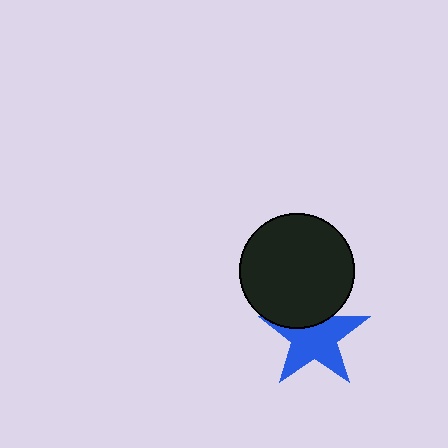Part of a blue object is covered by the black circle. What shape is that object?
It is a star.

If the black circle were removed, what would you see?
You would see the complete blue star.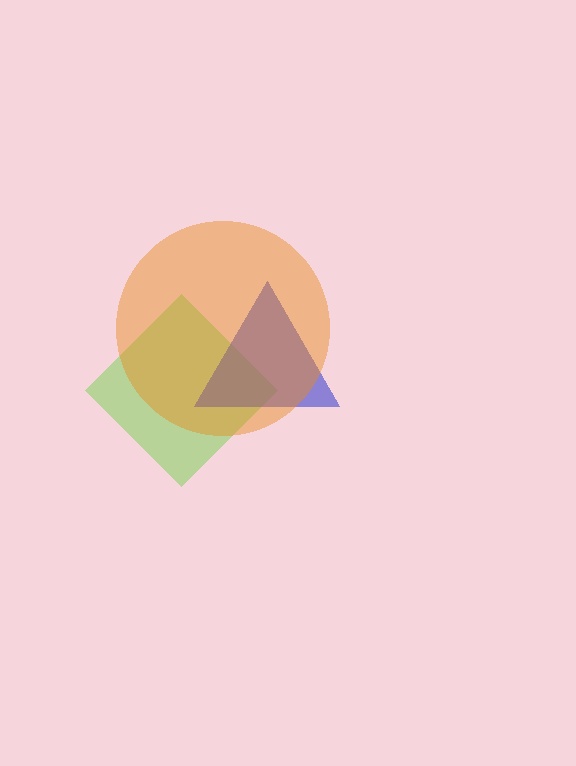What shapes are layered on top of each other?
The layered shapes are: a lime diamond, a blue triangle, an orange circle.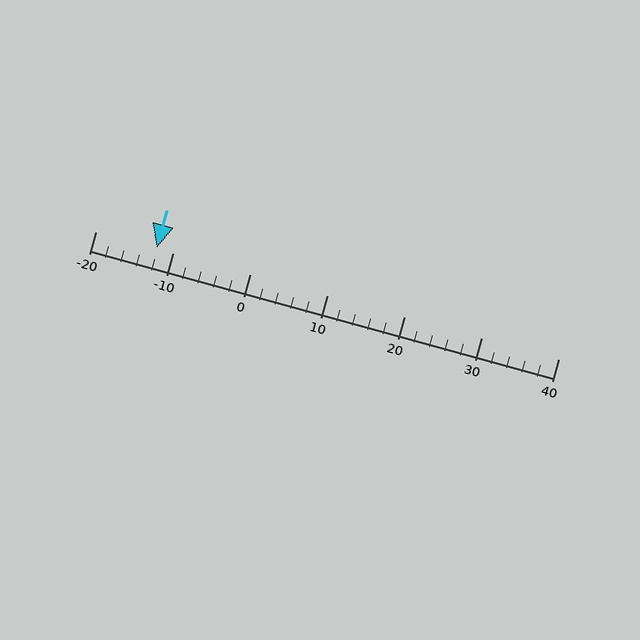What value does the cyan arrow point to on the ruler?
The cyan arrow points to approximately -12.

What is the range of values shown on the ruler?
The ruler shows values from -20 to 40.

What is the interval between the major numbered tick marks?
The major tick marks are spaced 10 units apart.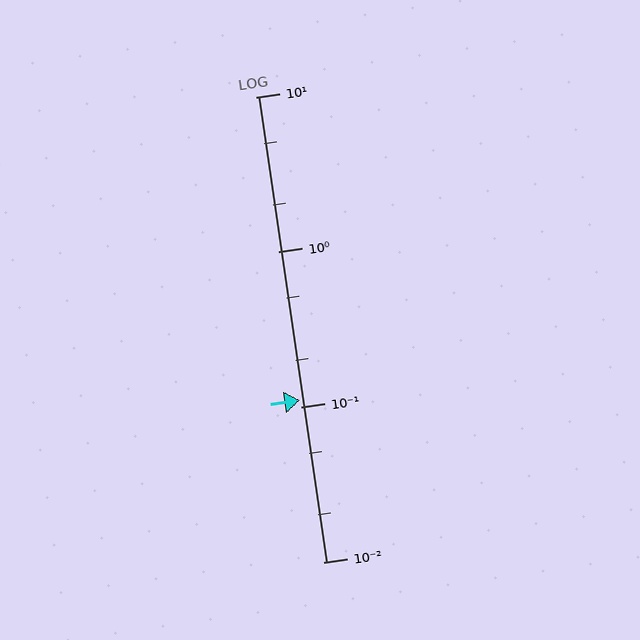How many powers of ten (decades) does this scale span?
The scale spans 3 decades, from 0.01 to 10.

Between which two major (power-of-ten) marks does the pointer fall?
The pointer is between 0.1 and 1.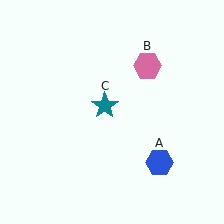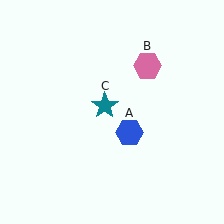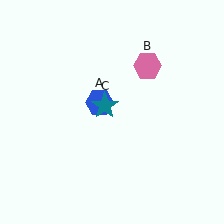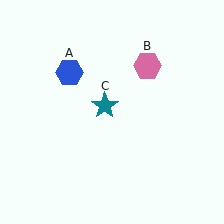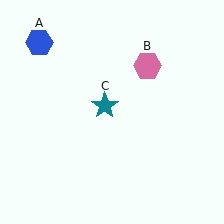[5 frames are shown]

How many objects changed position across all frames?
1 object changed position: blue hexagon (object A).